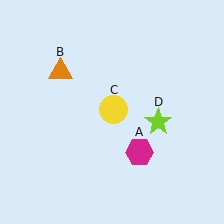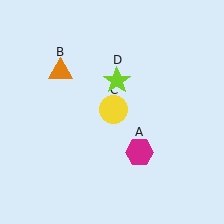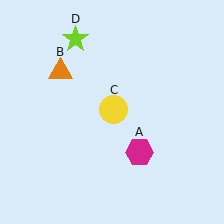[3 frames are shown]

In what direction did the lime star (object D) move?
The lime star (object D) moved up and to the left.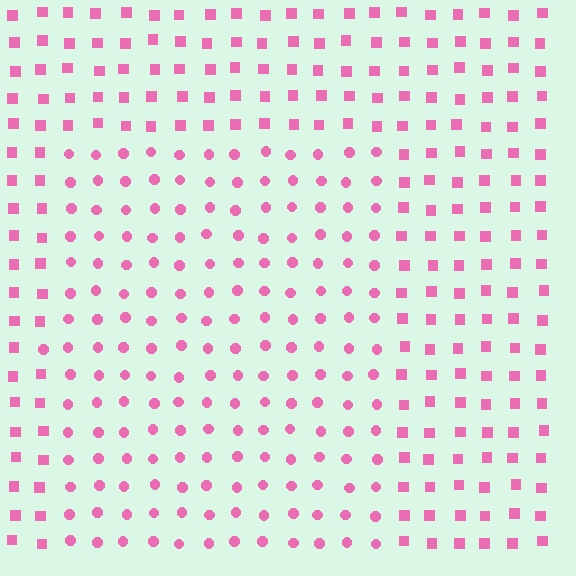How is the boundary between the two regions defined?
The boundary is defined by a change in element shape: circles inside vs. squares outside. All elements share the same color and spacing.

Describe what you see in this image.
The image is filled with small pink elements arranged in a uniform grid. A rectangle-shaped region contains circles, while the surrounding area contains squares. The boundary is defined purely by the change in element shape.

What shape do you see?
I see a rectangle.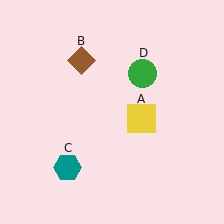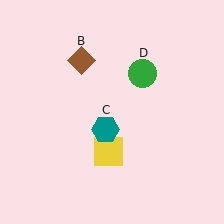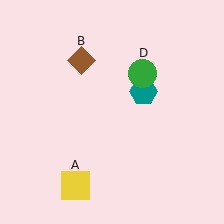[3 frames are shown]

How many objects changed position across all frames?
2 objects changed position: yellow square (object A), teal hexagon (object C).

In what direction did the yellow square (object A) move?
The yellow square (object A) moved down and to the left.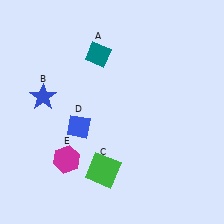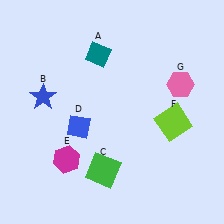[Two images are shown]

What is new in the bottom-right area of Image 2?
A lime square (F) was added in the bottom-right area of Image 2.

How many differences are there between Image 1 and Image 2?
There are 2 differences between the two images.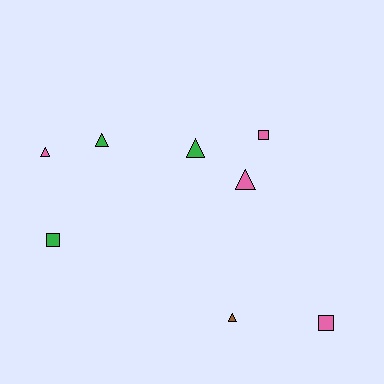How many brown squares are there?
There are no brown squares.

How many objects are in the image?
There are 8 objects.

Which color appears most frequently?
Pink, with 4 objects.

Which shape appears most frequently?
Triangle, with 5 objects.